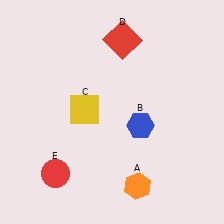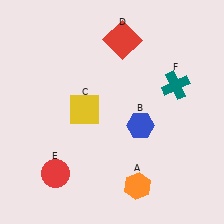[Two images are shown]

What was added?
A teal cross (F) was added in Image 2.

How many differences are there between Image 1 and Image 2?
There is 1 difference between the two images.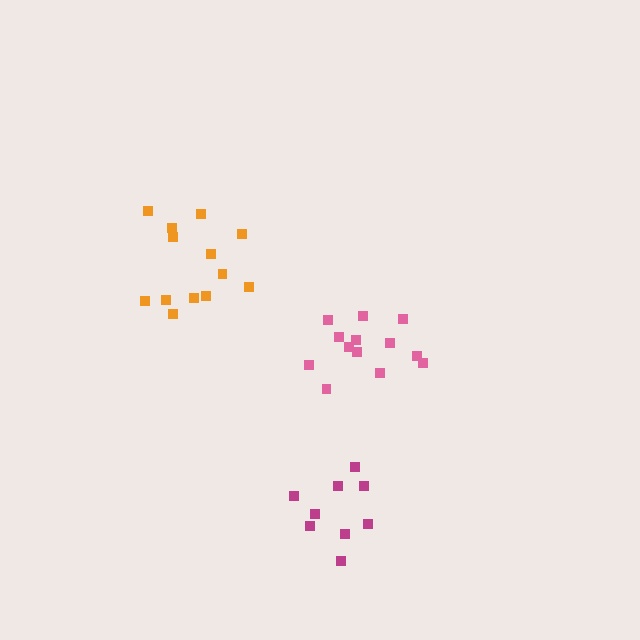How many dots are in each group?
Group 1: 13 dots, Group 2: 9 dots, Group 3: 13 dots (35 total).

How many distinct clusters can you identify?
There are 3 distinct clusters.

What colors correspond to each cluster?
The clusters are colored: pink, magenta, orange.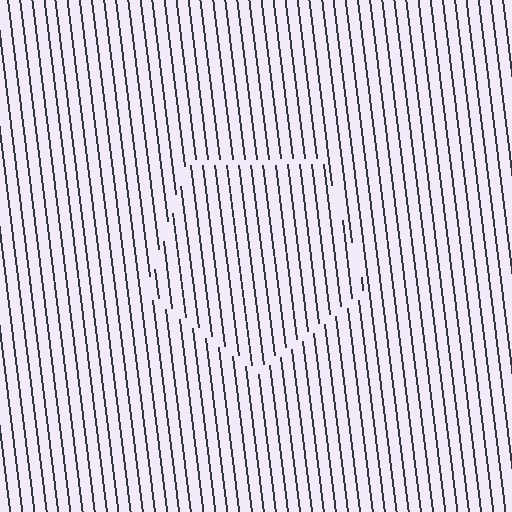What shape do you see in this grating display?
An illusory pentagon. The interior of the shape contains the same grating, shifted by half a period — the contour is defined by the phase discontinuity where line-ends from the inner and outer gratings abut.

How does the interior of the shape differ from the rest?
The interior of the shape contains the same grating, shifted by half a period — the contour is defined by the phase discontinuity where line-ends from the inner and outer gratings abut.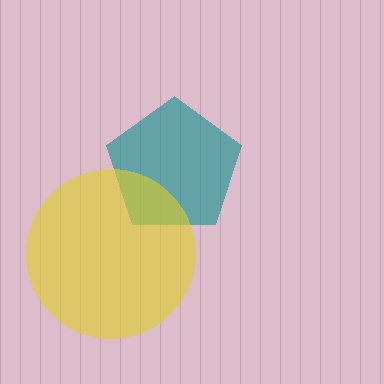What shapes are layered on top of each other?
The layered shapes are: a teal pentagon, a yellow circle.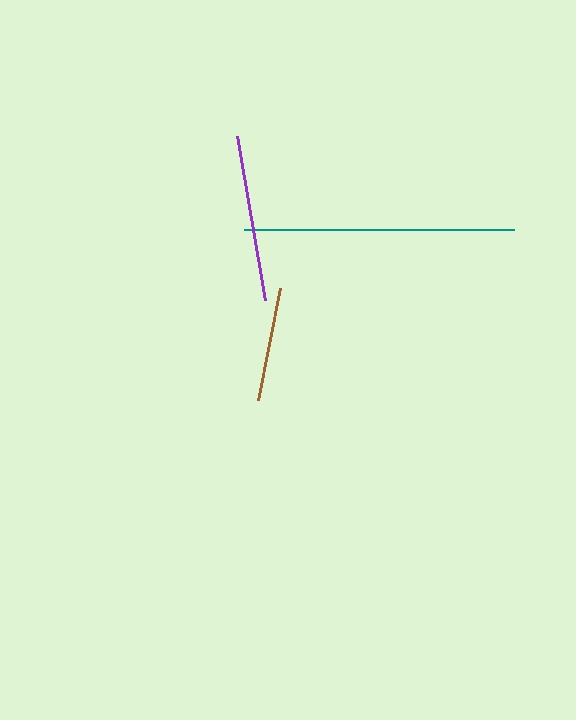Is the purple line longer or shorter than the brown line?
The purple line is longer than the brown line.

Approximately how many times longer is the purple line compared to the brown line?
The purple line is approximately 1.5 times the length of the brown line.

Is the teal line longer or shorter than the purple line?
The teal line is longer than the purple line.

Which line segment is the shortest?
The brown line is the shortest at approximately 115 pixels.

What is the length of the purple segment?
The purple segment is approximately 166 pixels long.